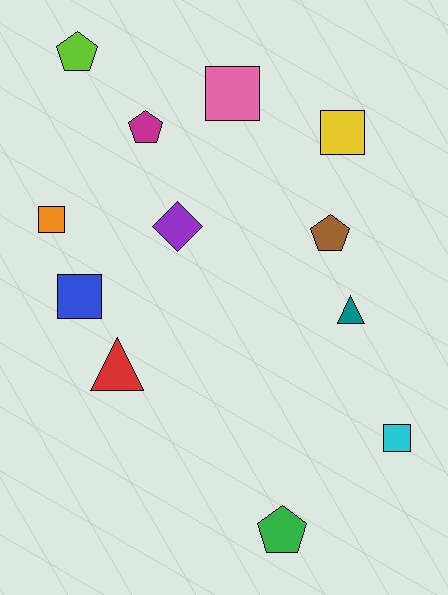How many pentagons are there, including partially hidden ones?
There are 4 pentagons.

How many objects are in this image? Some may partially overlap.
There are 12 objects.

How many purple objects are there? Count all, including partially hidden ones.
There is 1 purple object.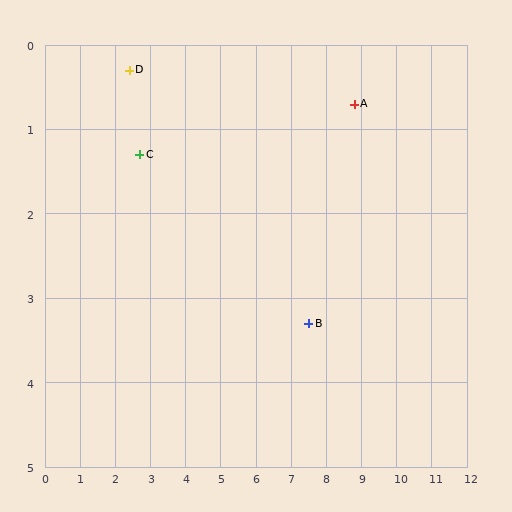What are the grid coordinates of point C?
Point C is at approximately (2.7, 1.3).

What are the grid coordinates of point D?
Point D is at approximately (2.4, 0.3).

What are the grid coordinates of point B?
Point B is at approximately (7.5, 3.3).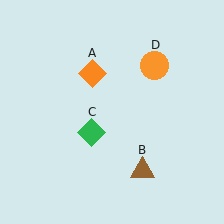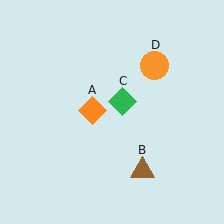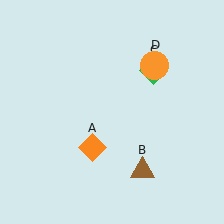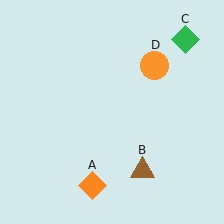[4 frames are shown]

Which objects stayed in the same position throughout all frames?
Brown triangle (object B) and orange circle (object D) remained stationary.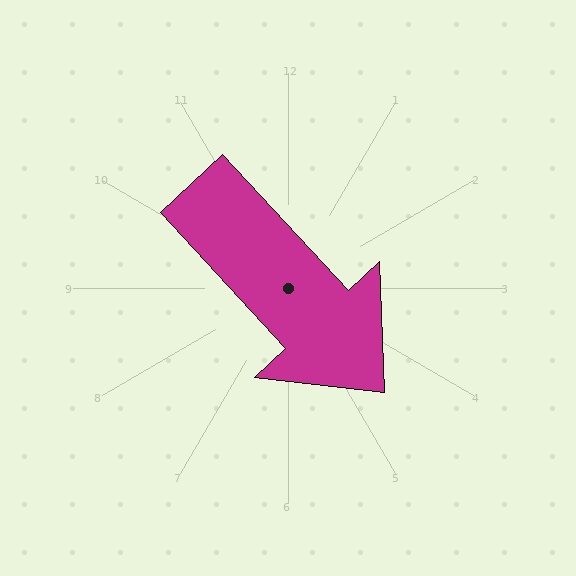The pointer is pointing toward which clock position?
Roughly 5 o'clock.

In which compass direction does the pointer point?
Southeast.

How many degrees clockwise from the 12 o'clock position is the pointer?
Approximately 137 degrees.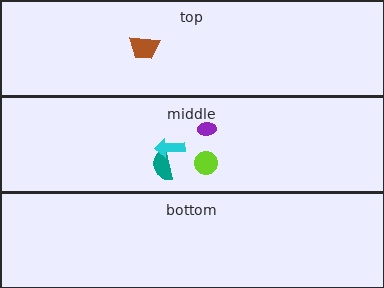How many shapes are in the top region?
1.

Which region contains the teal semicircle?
The middle region.